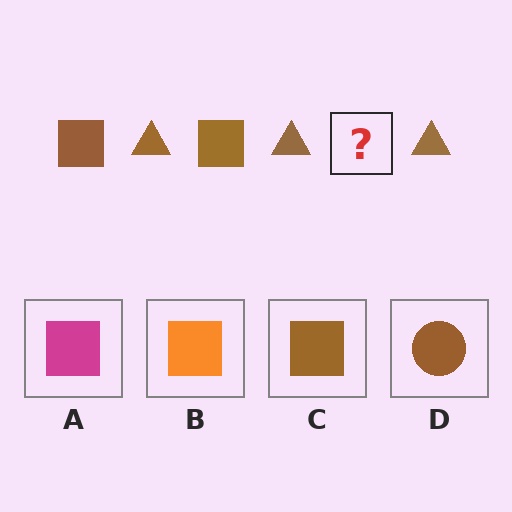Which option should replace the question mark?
Option C.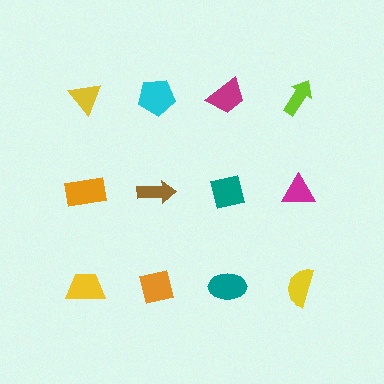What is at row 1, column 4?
A lime arrow.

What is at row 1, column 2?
A cyan pentagon.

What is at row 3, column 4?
A yellow semicircle.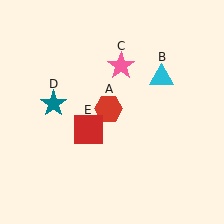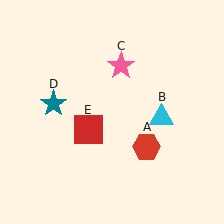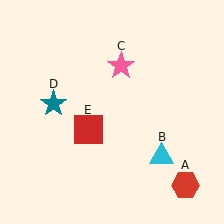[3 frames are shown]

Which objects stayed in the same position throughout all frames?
Pink star (object C) and teal star (object D) and red square (object E) remained stationary.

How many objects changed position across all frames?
2 objects changed position: red hexagon (object A), cyan triangle (object B).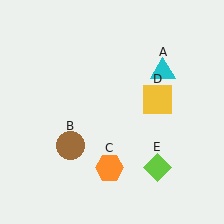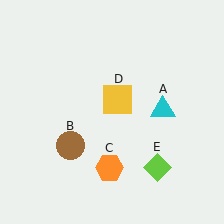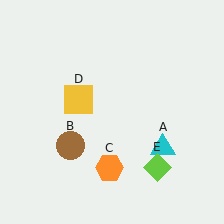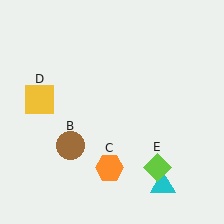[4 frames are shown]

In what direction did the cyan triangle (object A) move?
The cyan triangle (object A) moved down.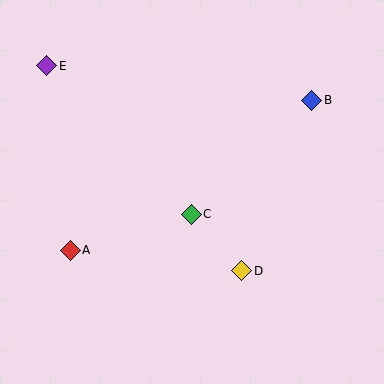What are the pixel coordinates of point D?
Point D is at (242, 271).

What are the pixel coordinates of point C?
Point C is at (191, 214).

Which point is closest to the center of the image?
Point C at (191, 214) is closest to the center.